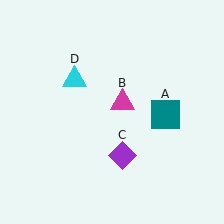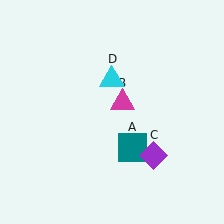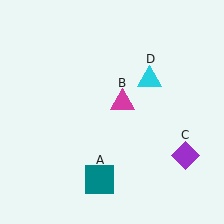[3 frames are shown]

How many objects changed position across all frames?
3 objects changed position: teal square (object A), purple diamond (object C), cyan triangle (object D).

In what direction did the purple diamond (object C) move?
The purple diamond (object C) moved right.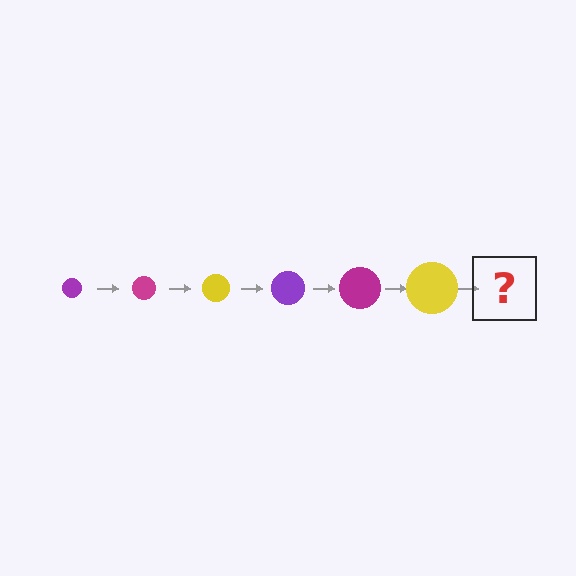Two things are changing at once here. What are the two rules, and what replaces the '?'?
The two rules are that the circle grows larger each step and the color cycles through purple, magenta, and yellow. The '?' should be a purple circle, larger than the previous one.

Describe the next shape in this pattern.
It should be a purple circle, larger than the previous one.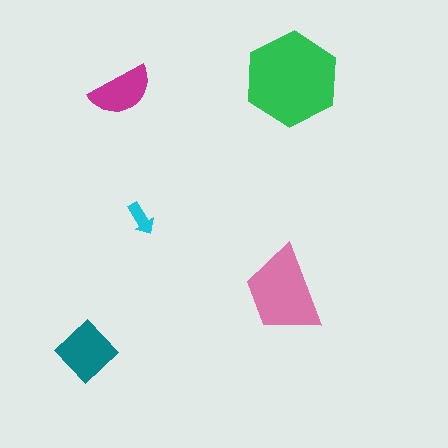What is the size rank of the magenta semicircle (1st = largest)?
4th.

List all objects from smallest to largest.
The cyan arrow, the magenta semicircle, the teal diamond, the pink trapezoid, the green hexagon.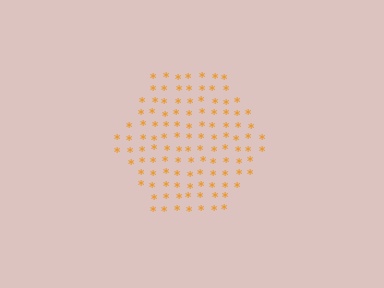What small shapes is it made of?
It is made of small asterisks.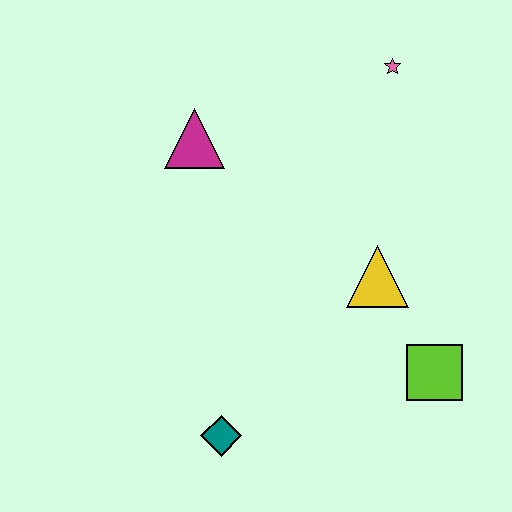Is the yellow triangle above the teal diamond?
Yes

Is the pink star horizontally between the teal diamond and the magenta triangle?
No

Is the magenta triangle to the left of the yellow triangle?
Yes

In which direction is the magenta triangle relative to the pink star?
The magenta triangle is to the left of the pink star.